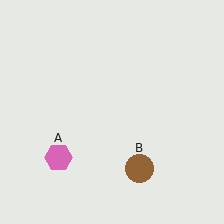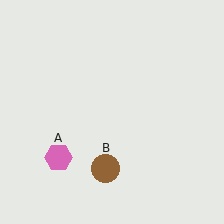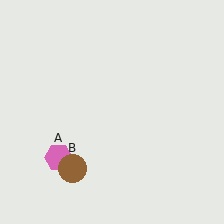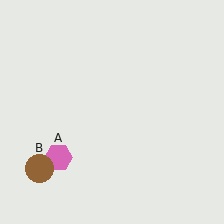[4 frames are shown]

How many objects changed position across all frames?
1 object changed position: brown circle (object B).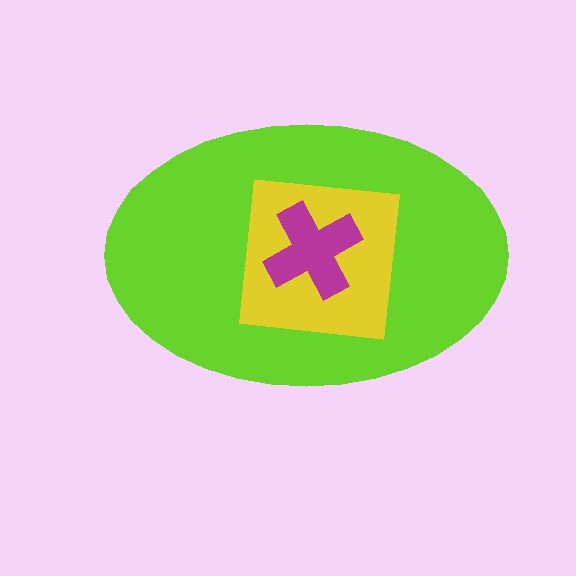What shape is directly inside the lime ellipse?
The yellow square.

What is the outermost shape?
The lime ellipse.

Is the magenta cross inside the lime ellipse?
Yes.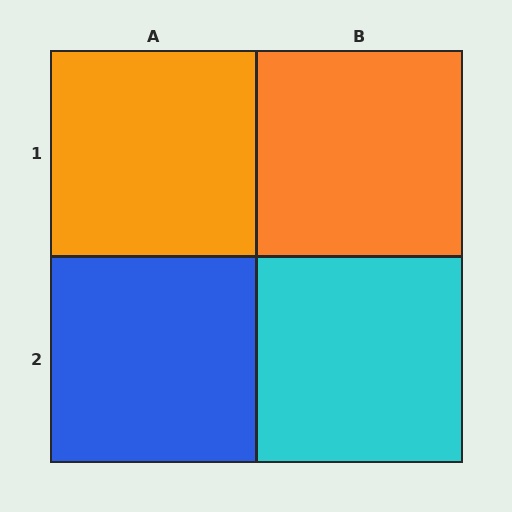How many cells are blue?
1 cell is blue.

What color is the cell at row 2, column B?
Cyan.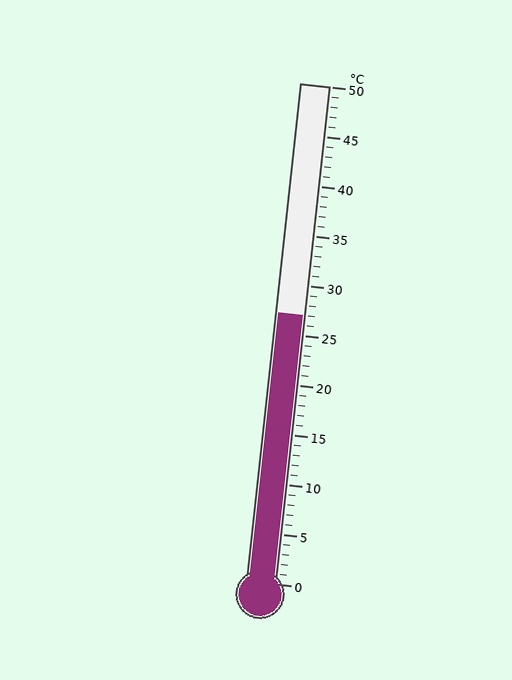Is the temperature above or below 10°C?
The temperature is above 10°C.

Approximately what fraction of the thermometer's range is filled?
The thermometer is filled to approximately 55% of its range.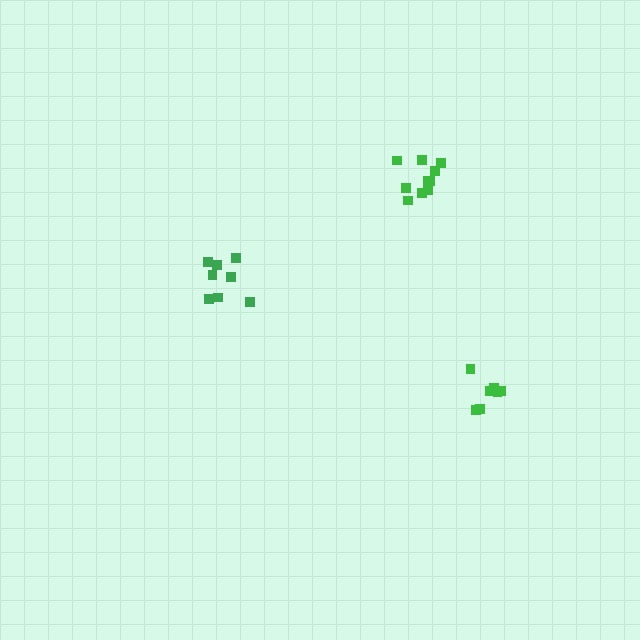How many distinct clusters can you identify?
There are 3 distinct clusters.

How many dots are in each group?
Group 1: 7 dots, Group 2: 10 dots, Group 3: 8 dots (25 total).